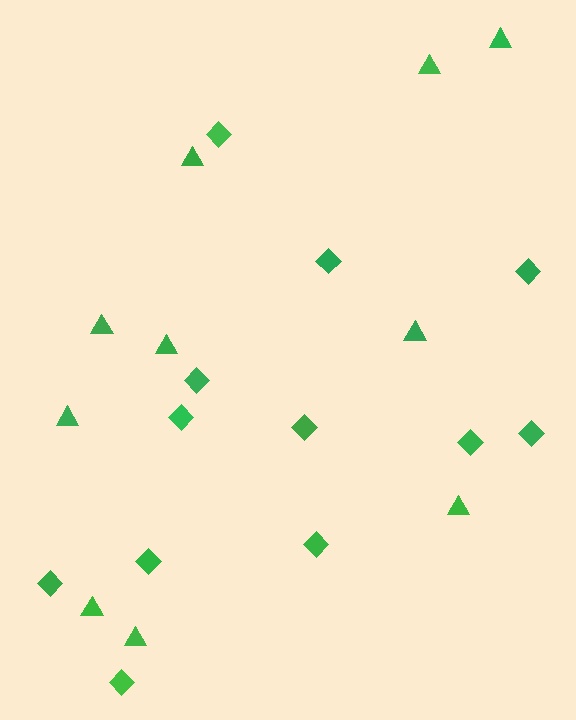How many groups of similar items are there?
There are 2 groups: one group of triangles (10) and one group of diamonds (12).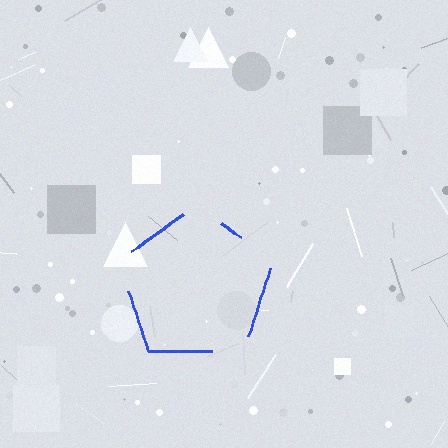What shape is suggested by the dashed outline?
The dashed outline suggests a pentagon.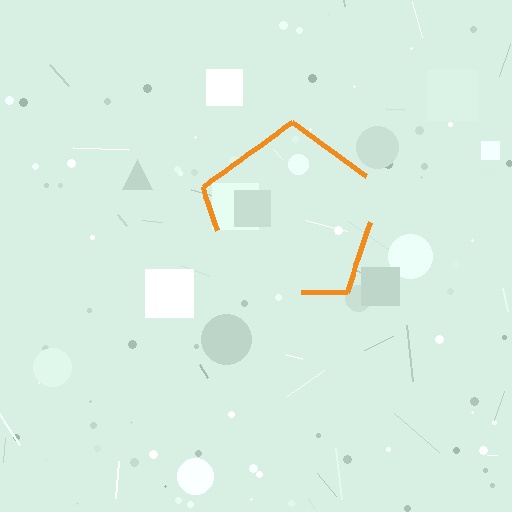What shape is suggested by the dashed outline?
The dashed outline suggests a pentagon.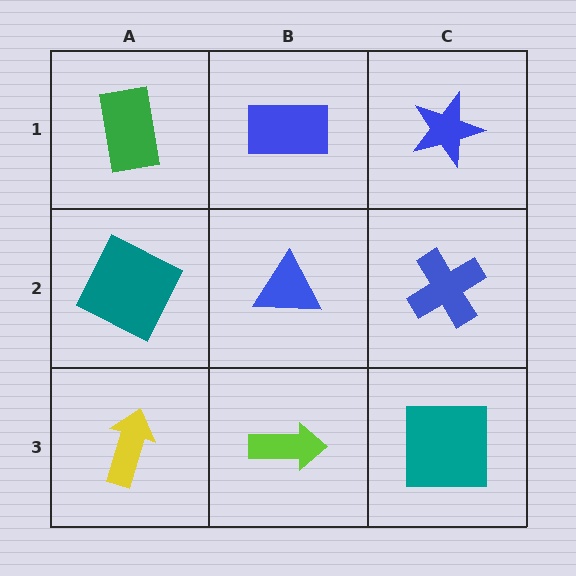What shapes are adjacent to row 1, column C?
A blue cross (row 2, column C), a blue rectangle (row 1, column B).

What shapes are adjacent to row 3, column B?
A blue triangle (row 2, column B), a yellow arrow (row 3, column A), a teal square (row 3, column C).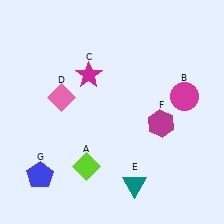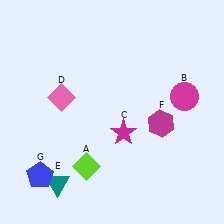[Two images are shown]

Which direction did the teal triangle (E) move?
The teal triangle (E) moved left.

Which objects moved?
The objects that moved are: the magenta star (C), the teal triangle (E).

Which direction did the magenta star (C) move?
The magenta star (C) moved down.